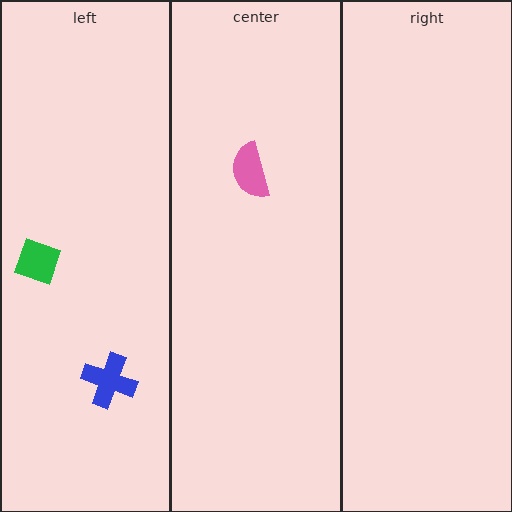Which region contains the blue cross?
The left region.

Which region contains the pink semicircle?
The center region.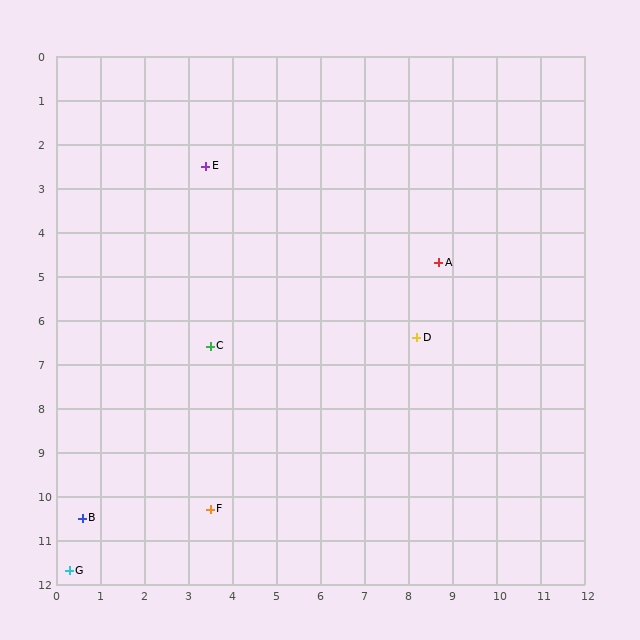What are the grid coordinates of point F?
Point F is at approximately (3.5, 10.3).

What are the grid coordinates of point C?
Point C is at approximately (3.5, 6.6).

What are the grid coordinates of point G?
Point G is at approximately (0.3, 11.7).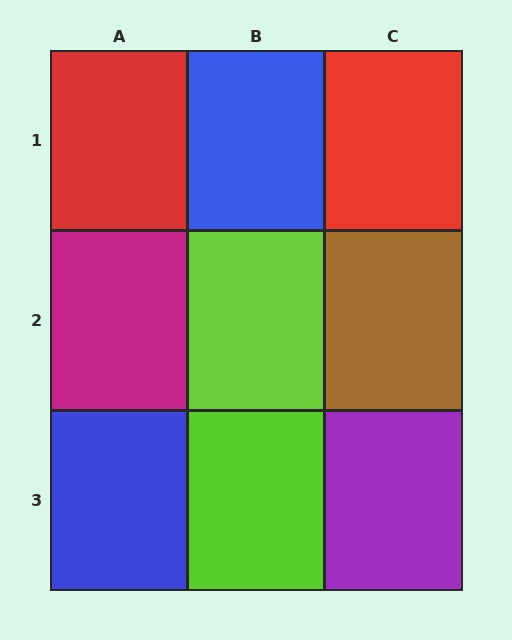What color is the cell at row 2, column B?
Lime.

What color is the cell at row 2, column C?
Brown.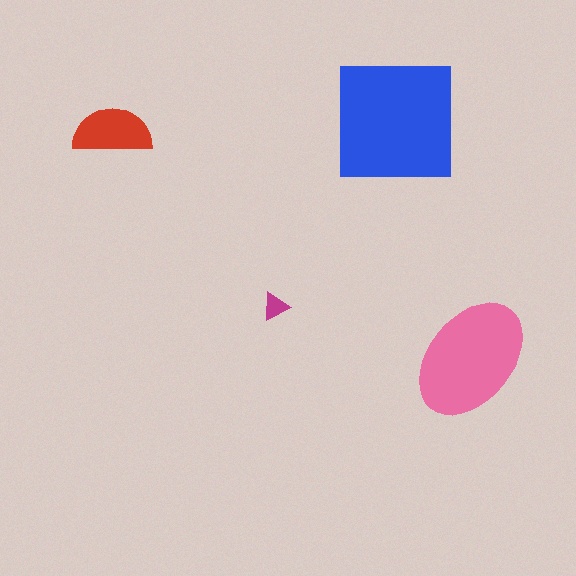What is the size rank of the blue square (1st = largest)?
1st.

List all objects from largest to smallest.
The blue square, the pink ellipse, the red semicircle, the magenta triangle.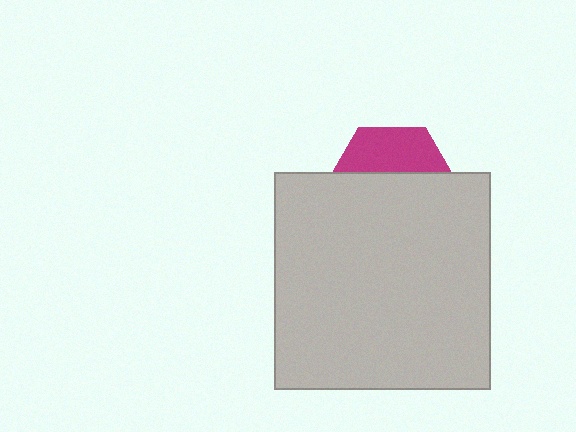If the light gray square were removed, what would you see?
You would see the complete magenta hexagon.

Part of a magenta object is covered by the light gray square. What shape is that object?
It is a hexagon.